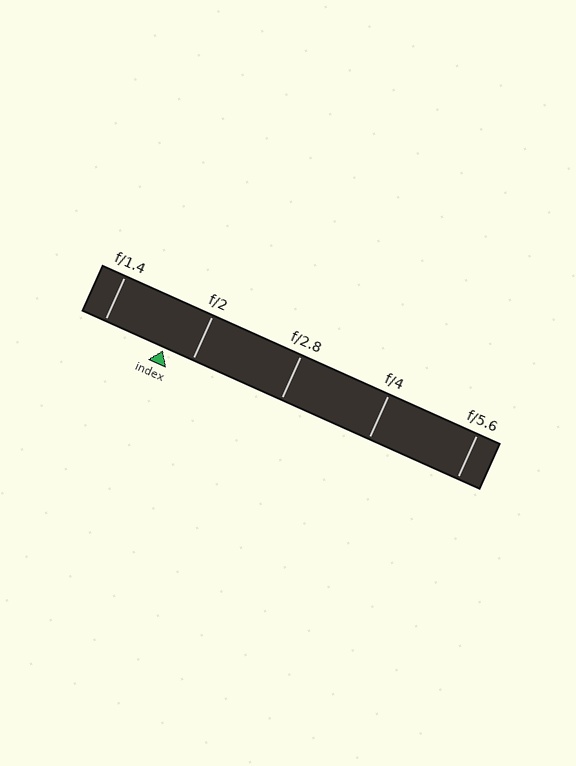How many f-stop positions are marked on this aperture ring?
There are 5 f-stop positions marked.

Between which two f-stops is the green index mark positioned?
The index mark is between f/1.4 and f/2.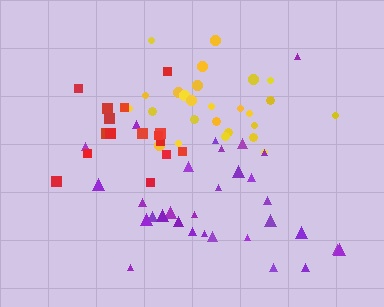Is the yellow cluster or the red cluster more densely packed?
Red.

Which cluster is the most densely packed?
Red.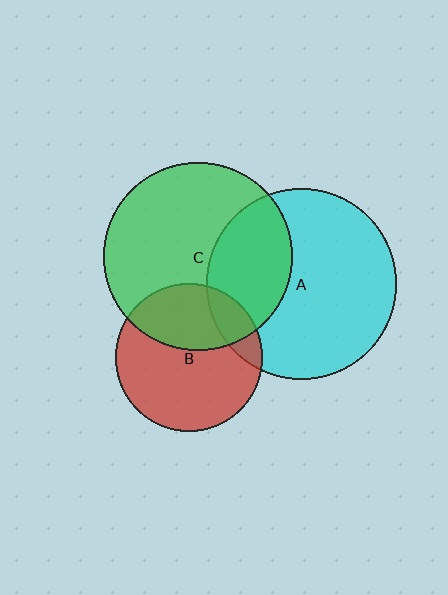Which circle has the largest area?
Circle A (cyan).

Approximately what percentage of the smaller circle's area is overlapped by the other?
Approximately 35%.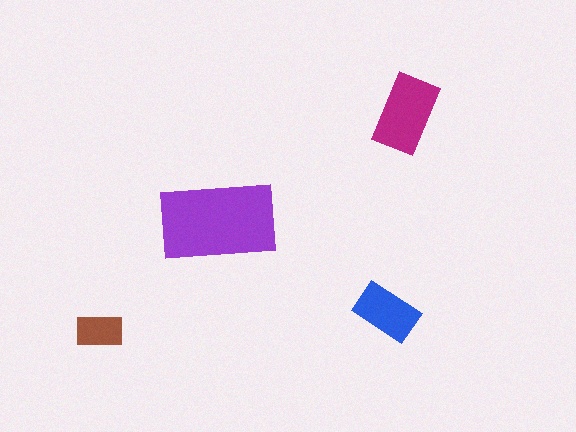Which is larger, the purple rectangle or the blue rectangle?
The purple one.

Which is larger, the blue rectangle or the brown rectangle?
The blue one.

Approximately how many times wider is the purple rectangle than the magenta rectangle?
About 1.5 times wider.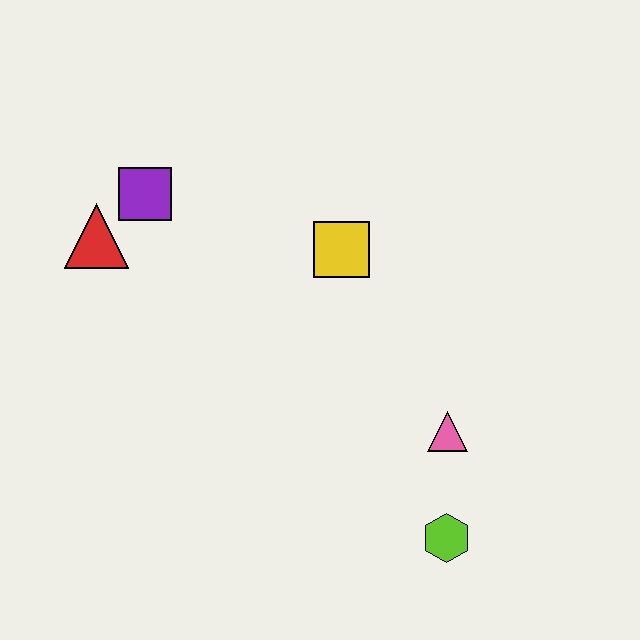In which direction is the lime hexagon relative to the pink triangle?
The lime hexagon is below the pink triangle.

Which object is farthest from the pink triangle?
The red triangle is farthest from the pink triangle.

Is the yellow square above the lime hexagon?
Yes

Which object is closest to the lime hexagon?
The pink triangle is closest to the lime hexagon.